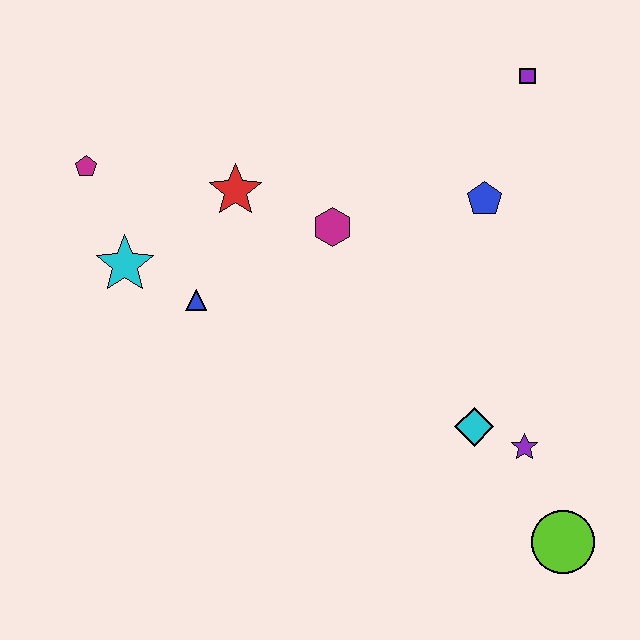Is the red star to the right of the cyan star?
Yes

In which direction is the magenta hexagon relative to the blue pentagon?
The magenta hexagon is to the left of the blue pentagon.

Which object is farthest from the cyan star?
The lime circle is farthest from the cyan star.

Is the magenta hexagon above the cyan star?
Yes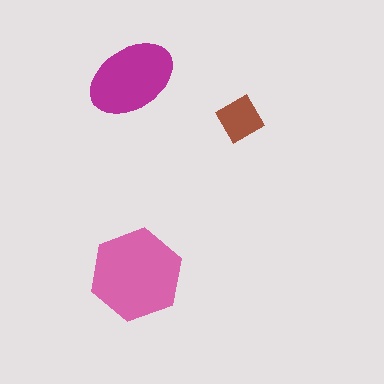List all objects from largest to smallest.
The pink hexagon, the magenta ellipse, the brown diamond.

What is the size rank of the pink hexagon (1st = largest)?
1st.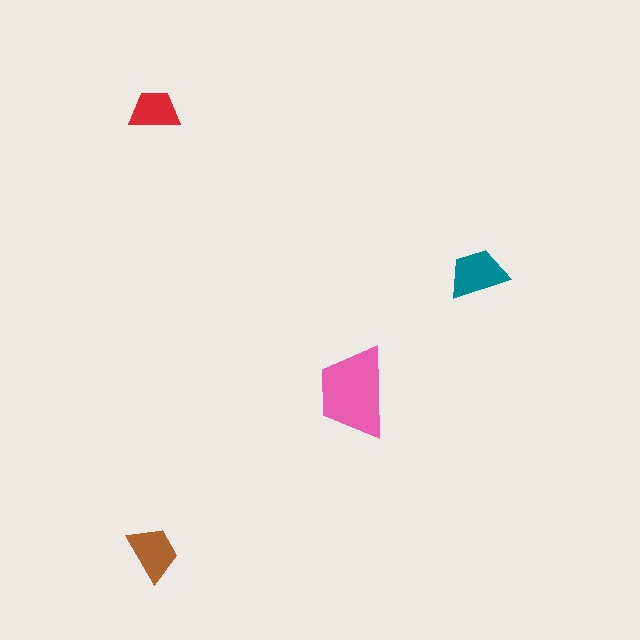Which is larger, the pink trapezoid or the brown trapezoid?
The pink one.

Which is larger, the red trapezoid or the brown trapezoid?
The brown one.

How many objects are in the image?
There are 4 objects in the image.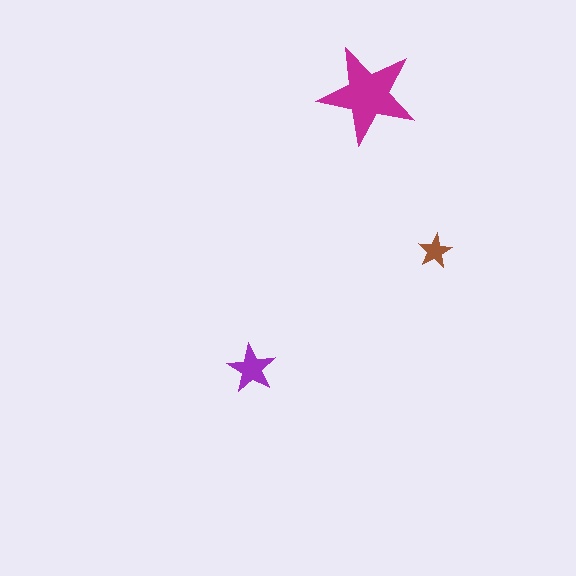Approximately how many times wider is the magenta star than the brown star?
About 3 times wider.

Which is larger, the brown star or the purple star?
The purple one.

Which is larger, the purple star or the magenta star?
The magenta one.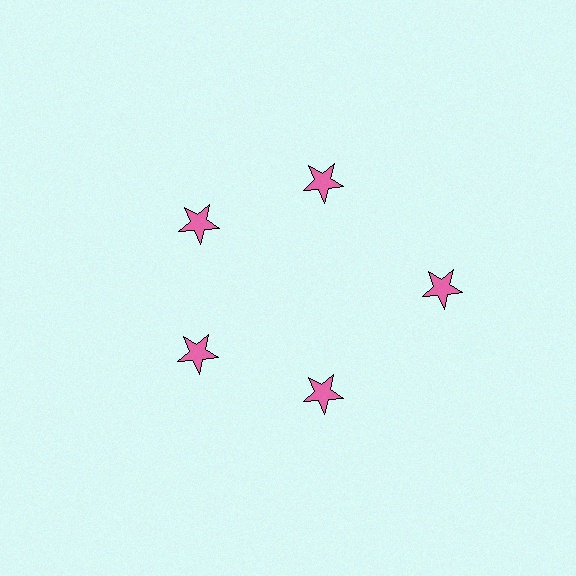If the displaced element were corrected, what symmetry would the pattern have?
It would have 5-fold rotational symmetry — the pattern would map onto itself every 72 degrees.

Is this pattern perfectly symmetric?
No. The 5 pink stars are arranged in a ring, but one element near the 3 o'clock position is pushed outward from the center, breaking the 5-fold rotational symmetry.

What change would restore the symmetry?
The symmetry would be restored by moving it inward, back onto the ring so that all 5 stars sit at equal angles and equal distance from the center.